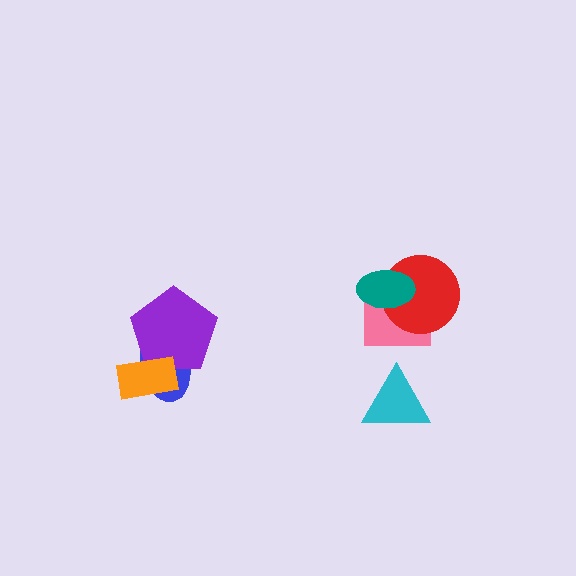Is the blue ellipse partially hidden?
Yes, it is partially covered by another shape.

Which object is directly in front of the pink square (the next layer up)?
The red circle is directly in front of the pink square.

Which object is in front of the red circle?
The teal ellipse is in front of the red circle.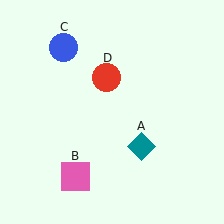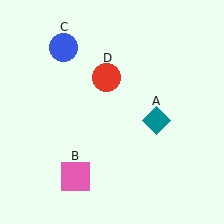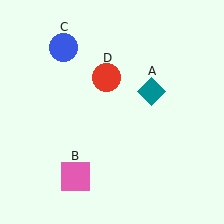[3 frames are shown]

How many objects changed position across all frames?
1 object changed position: teal diamond (object A).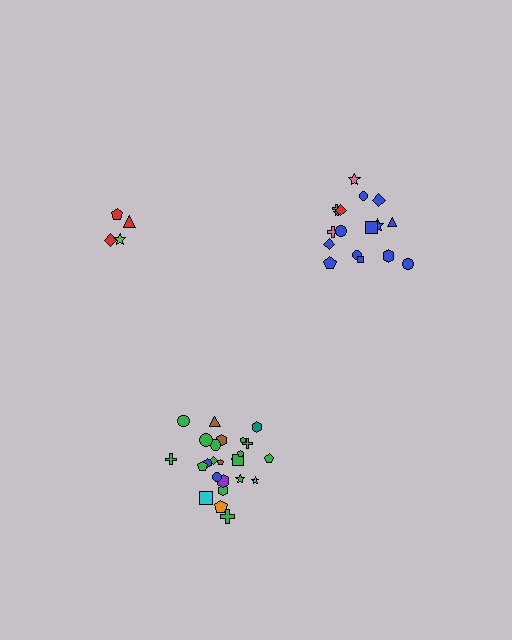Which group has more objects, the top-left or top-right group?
The top-right group.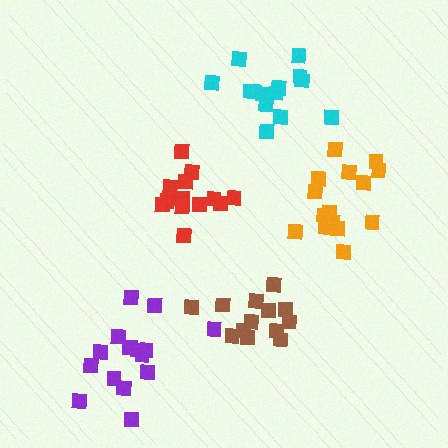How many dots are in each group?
Group 1: 15 dots, Group 2: 14 dots, Group 3: 14 dots, Group 4: 13 dots, Group 5: 15 dots (71 total).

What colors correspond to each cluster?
The clusters are colored: orange, cyan, red, brown, purple.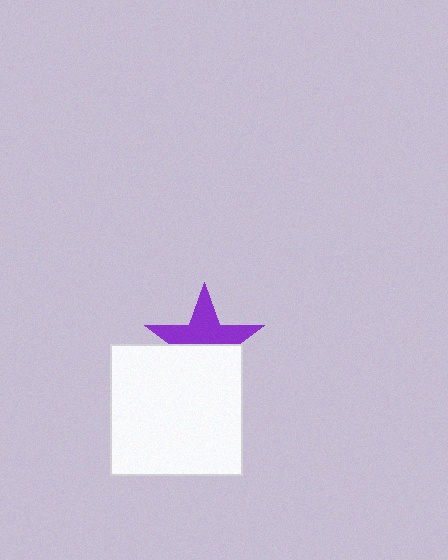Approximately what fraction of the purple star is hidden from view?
Roughly 48% of the purple star is hidden behind the white square.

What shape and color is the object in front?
The object in front is a white square.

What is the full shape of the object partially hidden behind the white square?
The partially hidden object is a purple star.